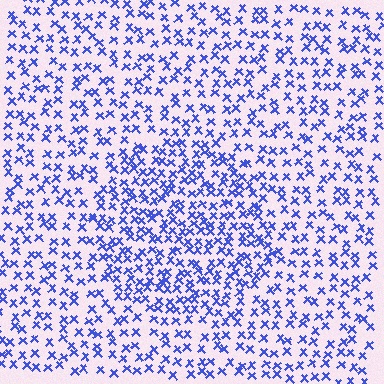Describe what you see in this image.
The image contains small blue elements arranged at two different densities. A circle-shaped region is visible where the elements are more densely packed than the surrounding area.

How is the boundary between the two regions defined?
The boundary is defined by a change in element density (approximately 1.6x ratio). All elements are the same color, size, and shape.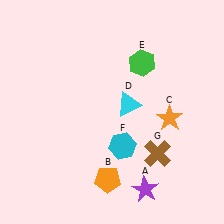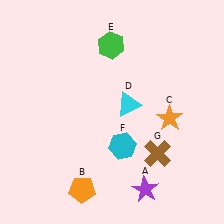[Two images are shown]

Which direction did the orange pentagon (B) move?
The orange pentagon (B) moved left.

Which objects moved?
The objects that moved are: the orange pentagon (B), the green hexagon (E).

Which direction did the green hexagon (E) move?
The green hexagon (E) moved left.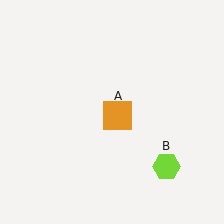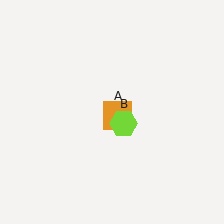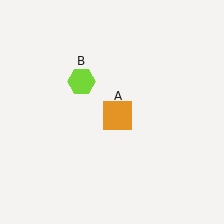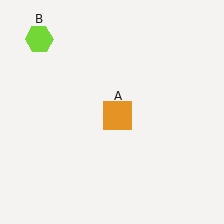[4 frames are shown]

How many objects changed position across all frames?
1 object changed position: lime hexagon (object B).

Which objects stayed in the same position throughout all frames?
Orange square (object A) remained stationary.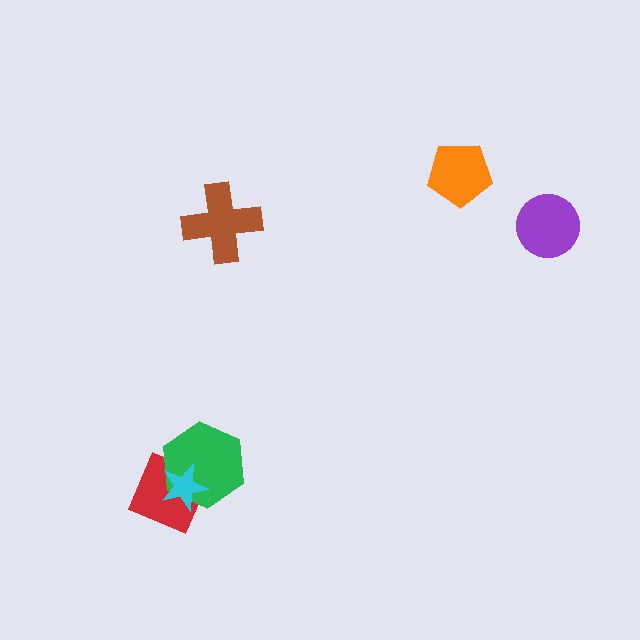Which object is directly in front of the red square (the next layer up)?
The green hexagon is directly in front of the red square.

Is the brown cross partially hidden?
No, no other shape covers it.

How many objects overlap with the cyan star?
2 objects overlap with the cyan star.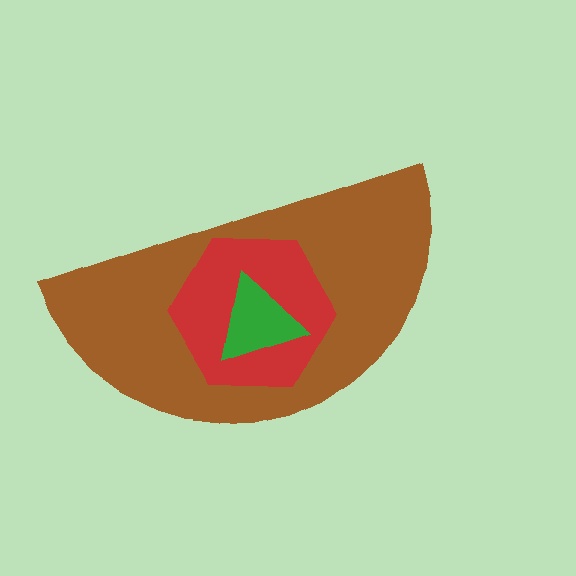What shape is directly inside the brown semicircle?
The red hexagon.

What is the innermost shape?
The green triangle.